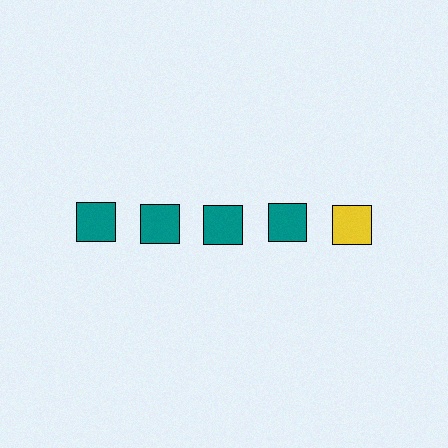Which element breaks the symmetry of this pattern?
The yellow square in the top row, rightmost column breaks the symmetry. All other shapes are teal squares.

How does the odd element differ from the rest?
It has a different color: yellow instead of teal.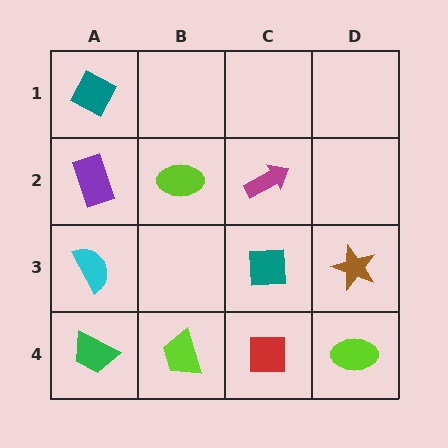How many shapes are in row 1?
1 shape.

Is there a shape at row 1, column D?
No, that cell is empty.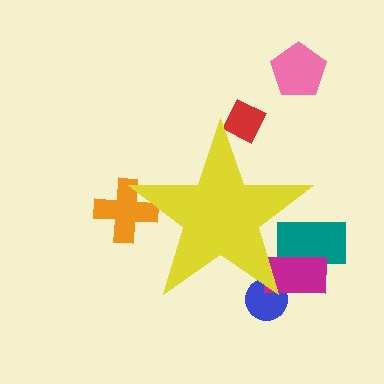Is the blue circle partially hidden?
Yes, the blue circle is partially hidden behind the yellow star.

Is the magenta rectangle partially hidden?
Yes, the magenta rectangle is partially hidden behind the yellow star.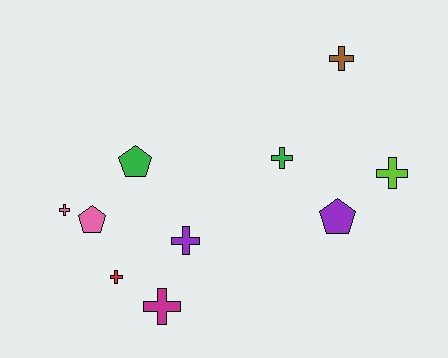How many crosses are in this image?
There are 7 crosses.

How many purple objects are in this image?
There are 2 purple objects.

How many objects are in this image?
There are 10 objects.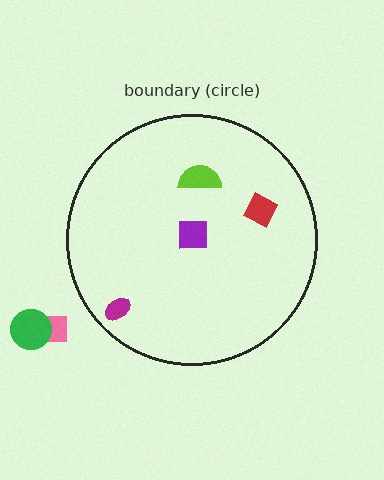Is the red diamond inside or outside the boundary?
Inside.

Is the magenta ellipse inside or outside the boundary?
Inside.